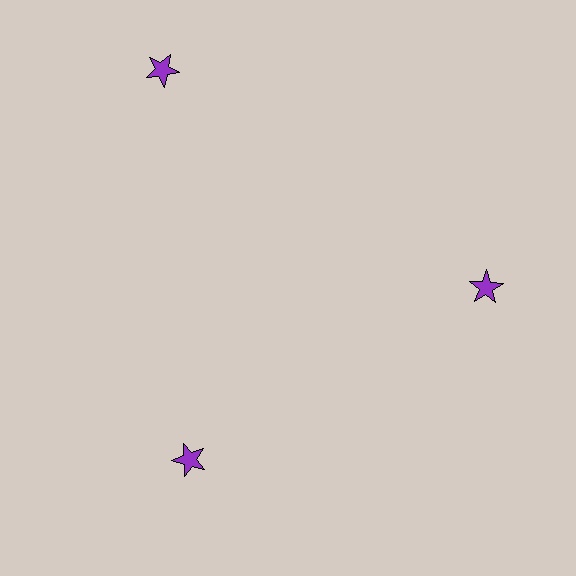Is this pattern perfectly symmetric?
No. The 3 purple stars are arranged in a ring, but one element near the 11 o'clock position is pushed outward from the center, breaking the 3-fold rotational symmetry.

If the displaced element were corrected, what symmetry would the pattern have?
It would have 3-fold rotational symmetry — the pattern would map onto itself every 120 degrees.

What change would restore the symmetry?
The symmetry would be restored by moving it inward, back onto the ring so that all 3 stars sit at equal angles and equal distance from the center.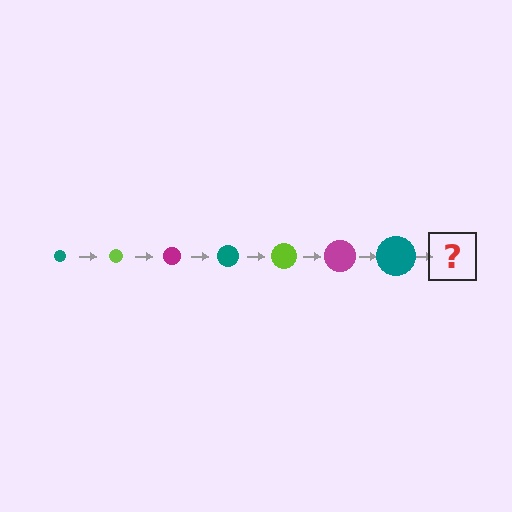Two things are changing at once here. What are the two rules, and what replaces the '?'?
The two rules are that the circle grows larger each step and the color cycles through teal, lime, and magenta. The '?' should be a lime circle, larger than the previous one.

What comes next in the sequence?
The next element should be a lime circle, larger than the previous one.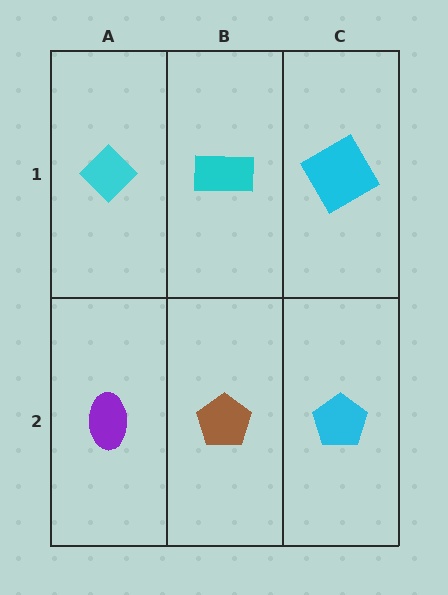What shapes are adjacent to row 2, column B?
A cyan rectangle (row 1, column B), a purple ellipse (row 2, column A), a cyan pentagon (row 2, column C).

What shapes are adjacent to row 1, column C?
A cyan pentagon (row 2, column C), a cyan rectangle (row 1, column B).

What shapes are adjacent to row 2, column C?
A cyan diamond (row 1, column C), a brown pentagon (row 2, column B).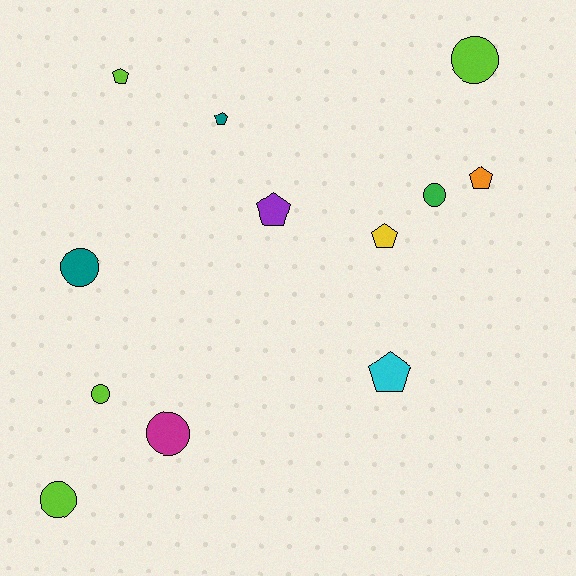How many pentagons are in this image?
There are 6 pentagons.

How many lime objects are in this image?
There are 4 lime objects.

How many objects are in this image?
There are 12 objects.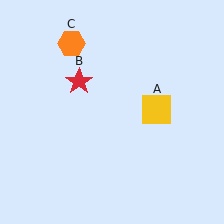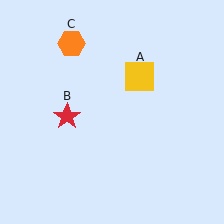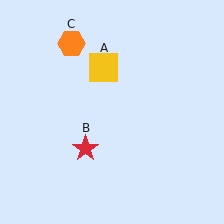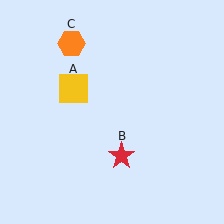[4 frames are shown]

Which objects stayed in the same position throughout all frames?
Orange hexagon (object C) remained stationary.